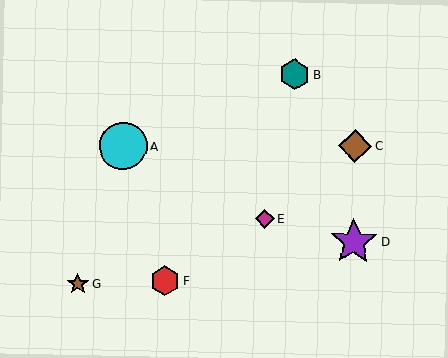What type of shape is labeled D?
Shape D is a purple star.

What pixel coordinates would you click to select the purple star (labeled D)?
Click at (354, 242) to select the purple star D.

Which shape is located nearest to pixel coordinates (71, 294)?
The brown star (labeled G) at (78, 284) is nearest to that location.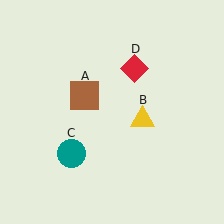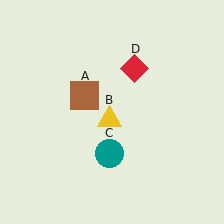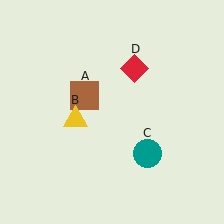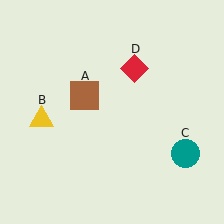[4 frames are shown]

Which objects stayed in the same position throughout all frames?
Brown square (object A) and red diamond (object D) remained stationary.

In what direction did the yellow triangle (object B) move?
The yellow triangle (object B) moved left.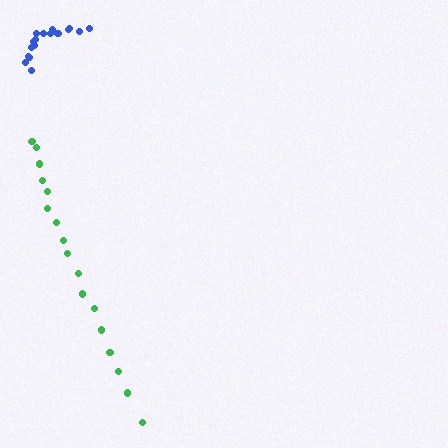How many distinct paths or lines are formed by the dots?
There are 2 distinct paths.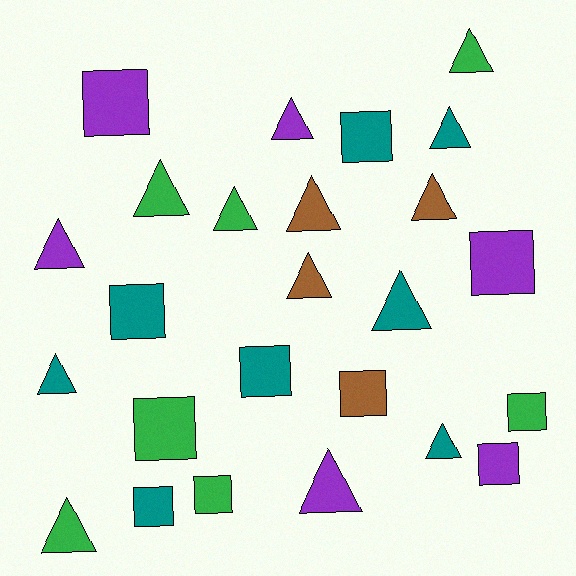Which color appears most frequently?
Teal, with 8 objects.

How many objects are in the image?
There are 25 objects.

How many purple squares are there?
There are 3 purple squares.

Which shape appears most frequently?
Triangle, with 14 objects.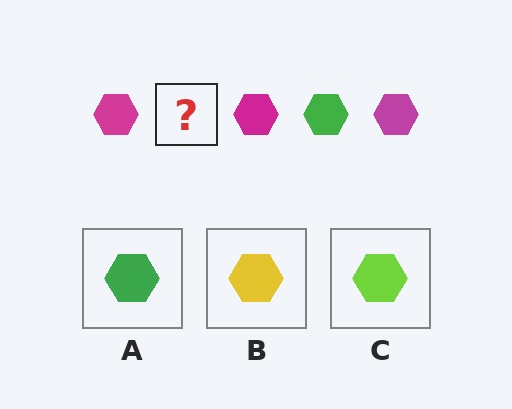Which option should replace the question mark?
Option A.